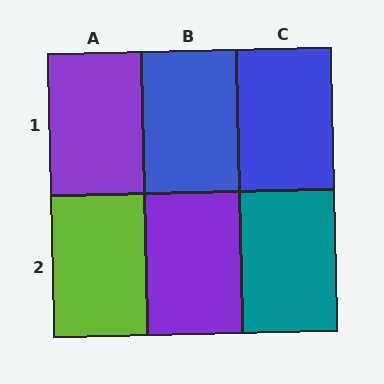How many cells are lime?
1 cell is lime.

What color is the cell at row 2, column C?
Teal.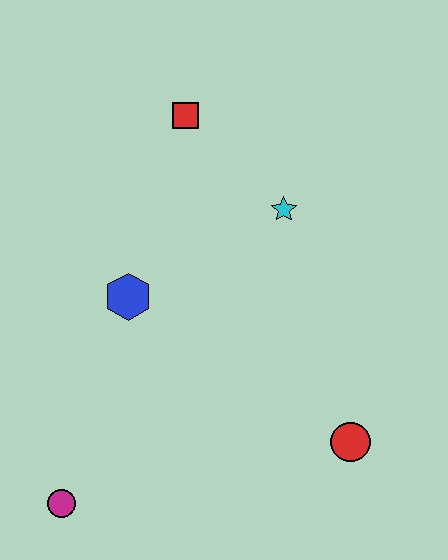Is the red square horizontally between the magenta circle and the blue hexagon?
No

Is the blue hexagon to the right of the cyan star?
No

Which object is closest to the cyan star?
The red square is closest to the cyan star.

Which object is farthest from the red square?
The magenta circle is farthest from the red square.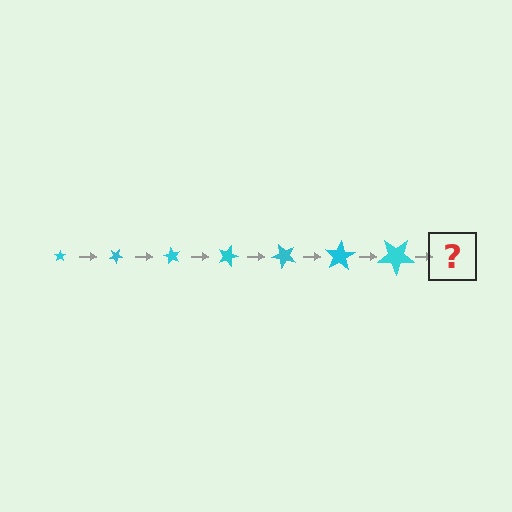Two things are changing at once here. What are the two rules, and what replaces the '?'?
The two rules are that the star grows larger each step and it rotates 30 degrees each step. The '?' should be a star, larger than the previous one and rotated 210 degrees from the start.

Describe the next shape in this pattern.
It should be a star, larger than the previous one and rotated 210 degrees from the start.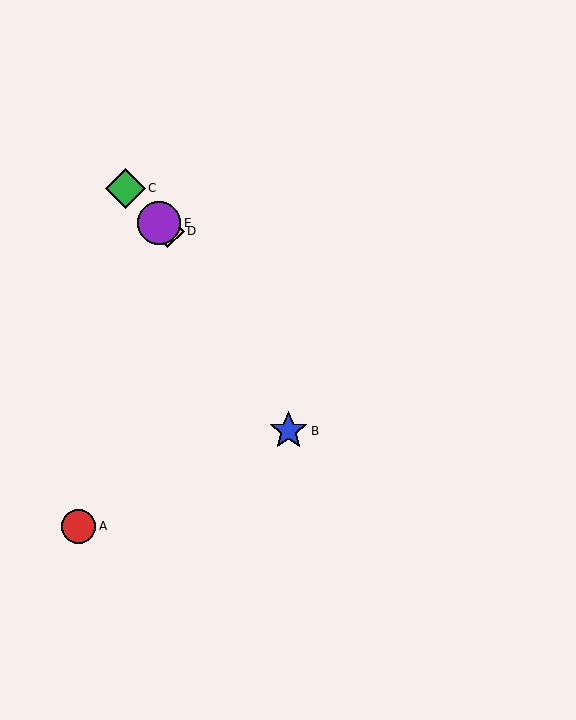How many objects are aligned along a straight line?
3 objects (C, D, E) are aligned along a straight line.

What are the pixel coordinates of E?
Object E is at (159, 223).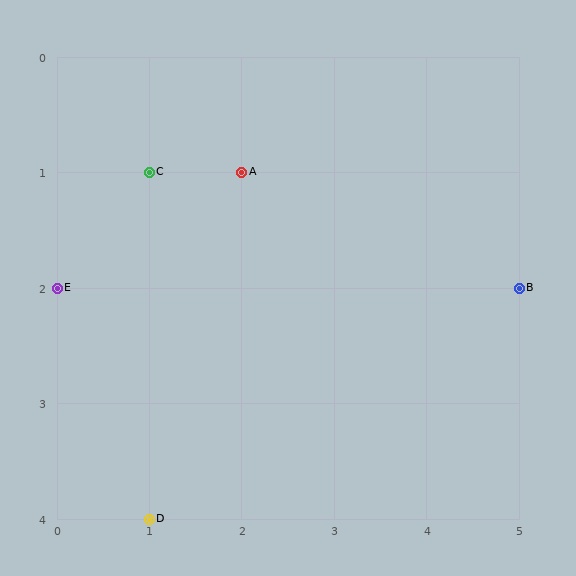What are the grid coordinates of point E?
Point E is at grid coordinates (0, 2).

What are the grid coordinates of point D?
Point D is at grid coordinates (1, 4).